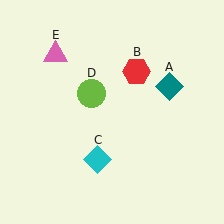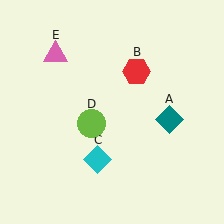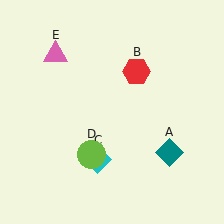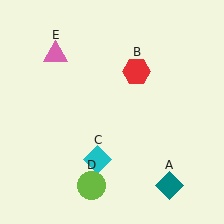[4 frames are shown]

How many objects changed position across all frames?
2 objects changed position: teal diamond (object A), lime circle (object D).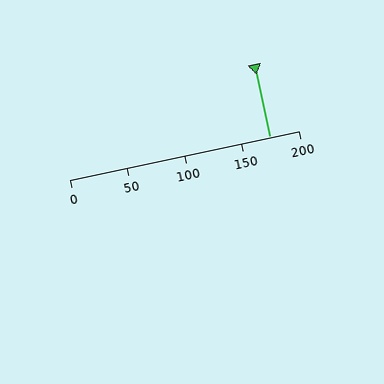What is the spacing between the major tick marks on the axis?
The major ticks are spaced 50 apart.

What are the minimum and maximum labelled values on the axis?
The axis runs from 0 to 200.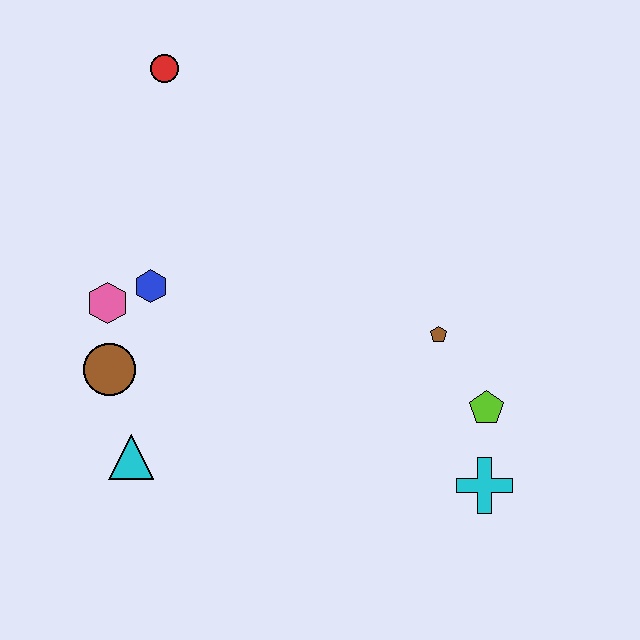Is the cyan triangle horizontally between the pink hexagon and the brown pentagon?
Yes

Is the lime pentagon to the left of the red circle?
No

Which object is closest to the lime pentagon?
The cyan cross is closest to the lime pentagon.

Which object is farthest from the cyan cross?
The red circle is farthest from the cyan cross.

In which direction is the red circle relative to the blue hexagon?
The red circle is above the blue hexagon.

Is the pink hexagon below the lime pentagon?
No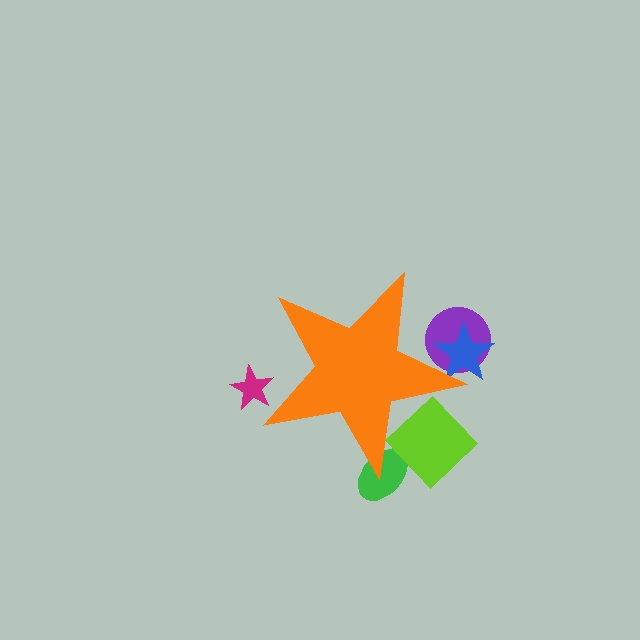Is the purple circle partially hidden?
Yes, the purple circle is partially hidden behind the orange star.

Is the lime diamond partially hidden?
Yes, the lime diamond is partially hidden behind the orange star.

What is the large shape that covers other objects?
An orange star.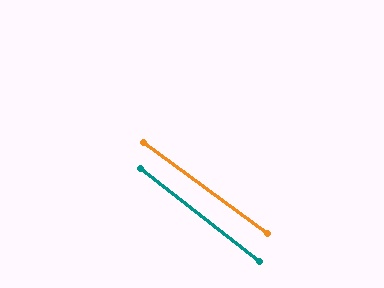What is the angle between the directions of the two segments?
Approximately 2 degrees.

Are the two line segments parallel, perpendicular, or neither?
Parallel — their directions differ by only 1.9°.